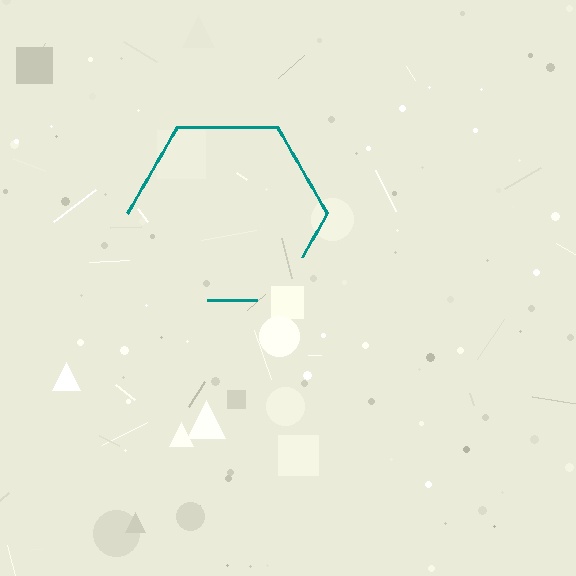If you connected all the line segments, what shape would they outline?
They would outline a hexagon.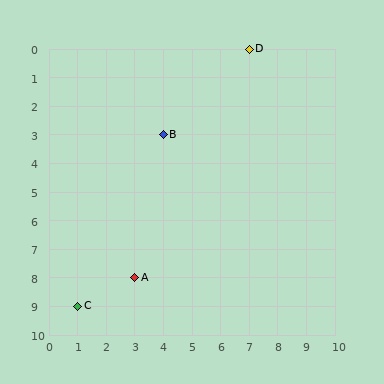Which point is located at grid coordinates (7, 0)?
Point D is at (7, 0).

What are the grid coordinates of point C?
Point C is at grid coordinates (1, 9).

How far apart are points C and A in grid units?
Points C and A are 2 columns and 1 row apart (about 2.2 grid units diagonally).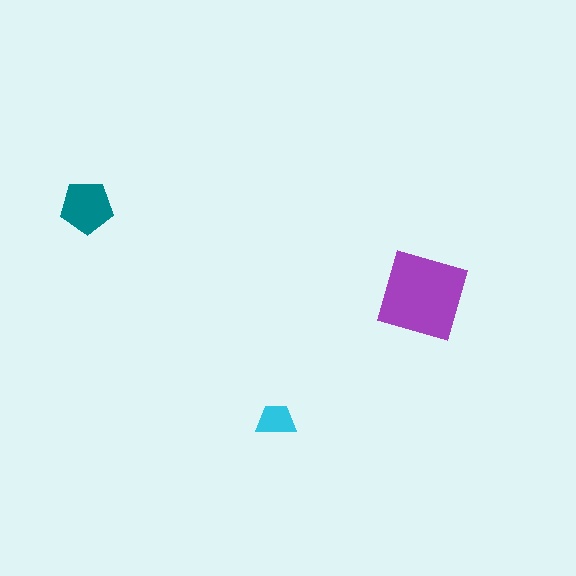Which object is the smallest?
The cyan trapezoid.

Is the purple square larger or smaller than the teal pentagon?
Larger.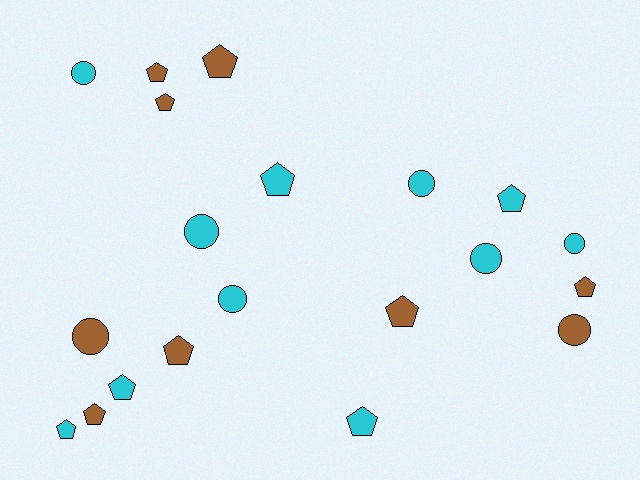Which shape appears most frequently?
Pentagon, with 12 objects.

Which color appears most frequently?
Cyan, with 11 objects.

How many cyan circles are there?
There are 6 cyan circles.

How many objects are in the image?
There are 20 objects.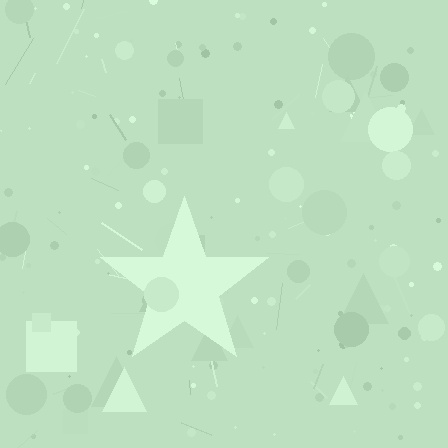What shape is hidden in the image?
A star is hidden in the image.